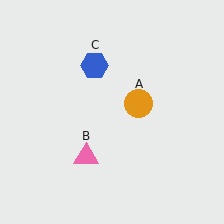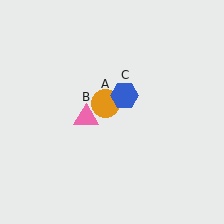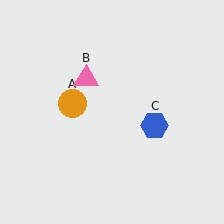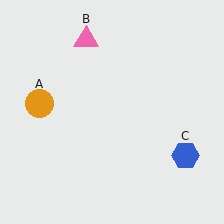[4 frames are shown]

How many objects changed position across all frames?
3 objects changed position: orange circle (object A), pink triangle (object B), blue hexagon (object C).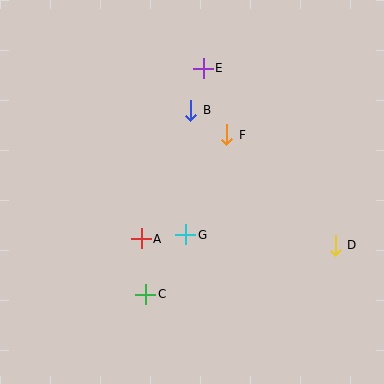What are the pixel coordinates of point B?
Point B is at (191, 110).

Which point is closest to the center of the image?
Point G at (186, 235) is closest to the center.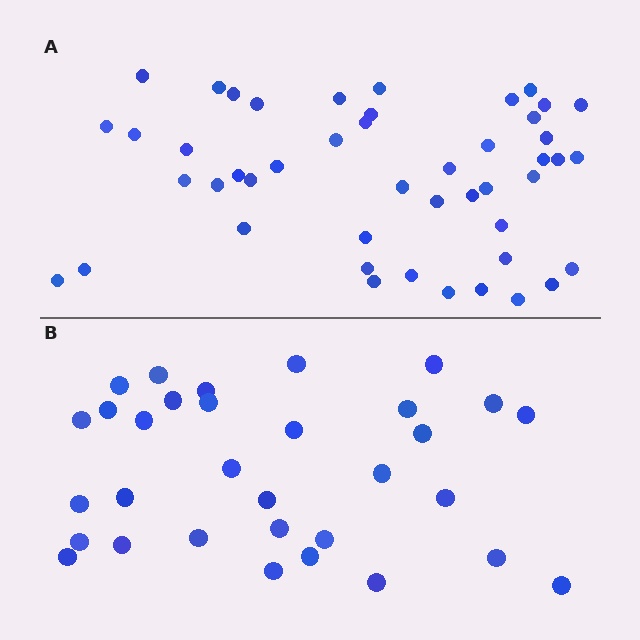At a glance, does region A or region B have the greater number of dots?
Region A (the top region) has more dots.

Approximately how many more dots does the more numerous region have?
Region A has approximately 15 more dots than region B.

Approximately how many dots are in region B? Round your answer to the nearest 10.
About 30 dots. (The exact count is 32, which rounds to 30.)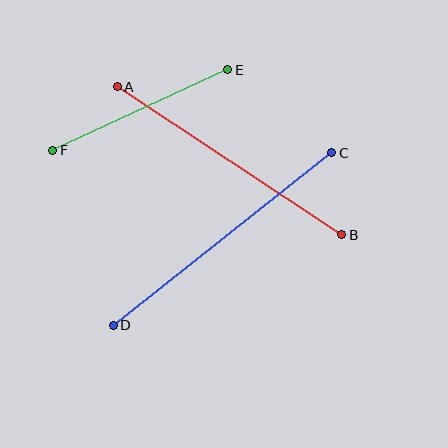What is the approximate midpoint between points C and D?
The midpoint is at approximately (223, 239) pixels.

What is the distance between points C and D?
The distance is approximately 278 pixels.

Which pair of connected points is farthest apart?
Points C and D are farthest apart.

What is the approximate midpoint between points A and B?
The midpoint is at approximately (229, 161) pixels.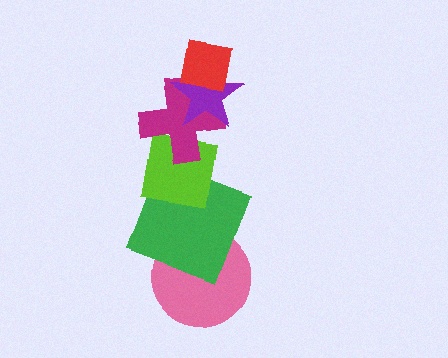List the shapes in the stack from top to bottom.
From top to bottom: the red square, the purple star, the magenta cross, the lime square, the green square, the pink circle.